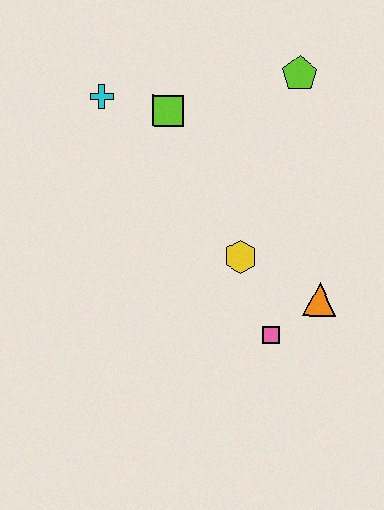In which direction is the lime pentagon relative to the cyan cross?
The lime pentagon is to the right of the cyan cross.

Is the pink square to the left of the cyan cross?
No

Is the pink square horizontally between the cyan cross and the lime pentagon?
Yes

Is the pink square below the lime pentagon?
Yes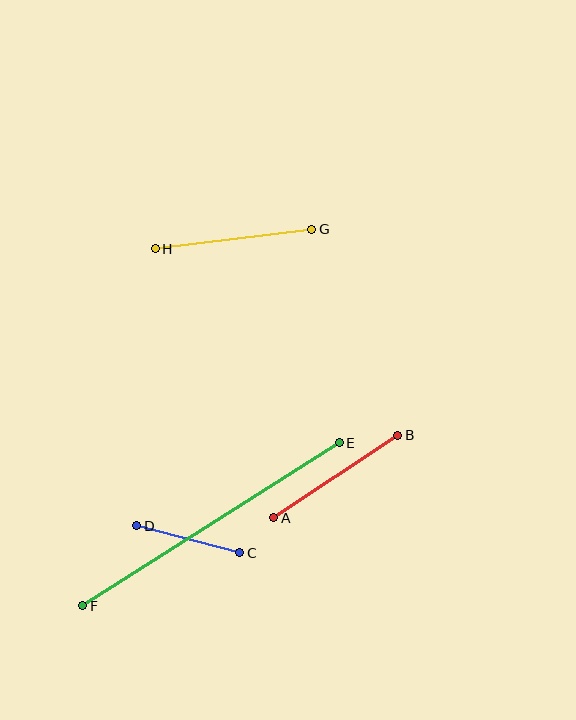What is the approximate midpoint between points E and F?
The midpoint is at approximately (211, 524) pixels.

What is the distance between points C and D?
The distance is approximately 107 pixels.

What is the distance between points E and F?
The distance is approximately 304 pixels.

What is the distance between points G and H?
The distance is approximately 157 pixels.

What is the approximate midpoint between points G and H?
The midpoint is at approximately (234, 239) pixels.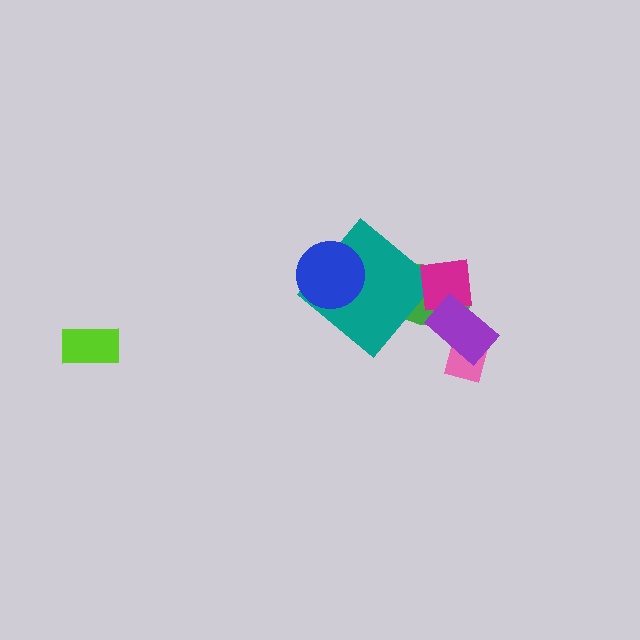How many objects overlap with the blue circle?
1 object overlaps with the blue circle.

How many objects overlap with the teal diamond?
2 objects overlap with the teal diamond.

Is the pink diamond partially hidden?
Yes, it is partially covered by another shape.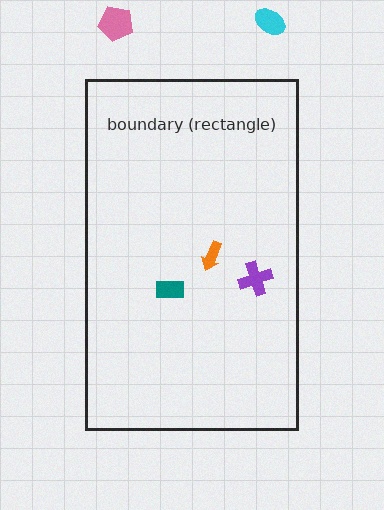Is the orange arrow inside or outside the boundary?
Inside.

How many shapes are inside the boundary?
3 inside, 2 outside.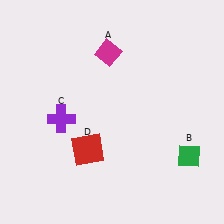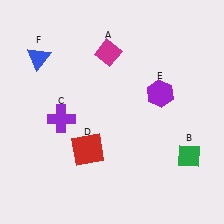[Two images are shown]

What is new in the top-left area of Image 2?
A blue triangle (F) was added in the top-left area of Image 2.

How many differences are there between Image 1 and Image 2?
There are 2 differences between the two images.